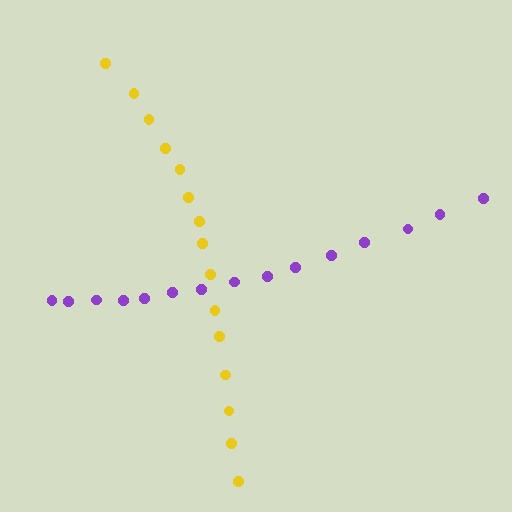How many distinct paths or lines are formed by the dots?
There are 2 distinct paths.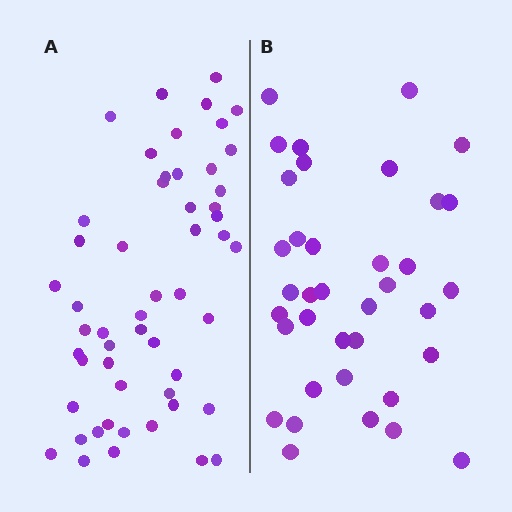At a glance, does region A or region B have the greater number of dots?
Region A (the left region) has more dots.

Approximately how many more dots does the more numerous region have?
Region A has approximately 15 more dots than region B.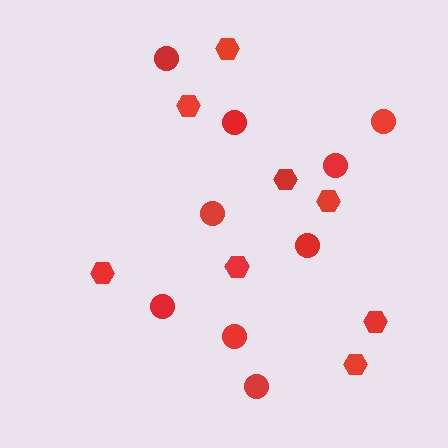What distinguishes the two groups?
There are 2 groups: one group of hexagons (8) and one group of circles (9).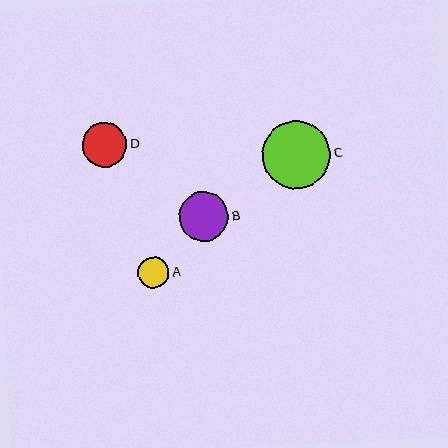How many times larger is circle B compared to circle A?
Circle B is approximately 1.6 times the size of circle A.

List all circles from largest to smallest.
From largest to smallest: C, B, D, A.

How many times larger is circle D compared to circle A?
Circle D is approximately 1.4 times the size of circle A.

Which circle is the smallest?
Circle A is the smallest with a size of approximately 32 pixels.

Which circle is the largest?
Circle C is the largest with a size of approximately 69 pixels.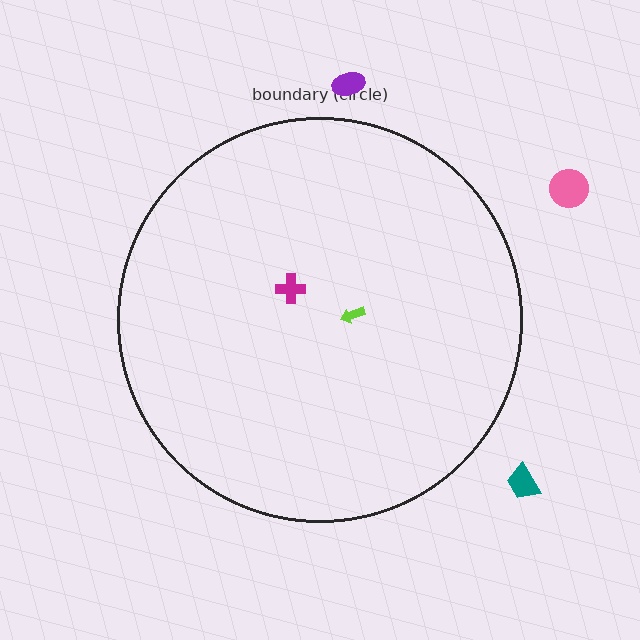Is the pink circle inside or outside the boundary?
Outside.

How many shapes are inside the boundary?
2 inside, 3 outside.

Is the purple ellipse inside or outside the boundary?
Outside.